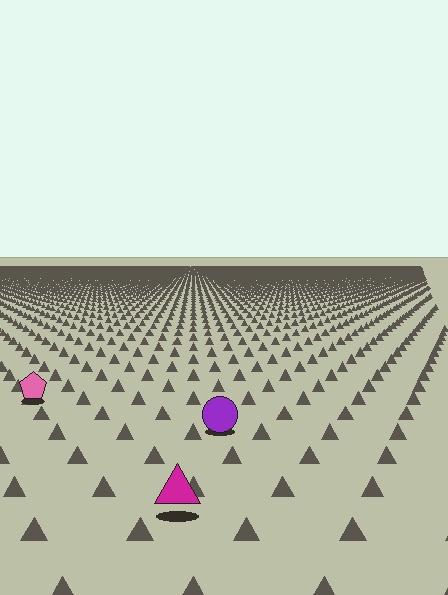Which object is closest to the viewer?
The magenta triangle is closest. The texture marks near it are larger and more spread out.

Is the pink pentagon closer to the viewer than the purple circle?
No. The purple circle is closer — you can tell from the texture gradient: the ground texture is coarser near it.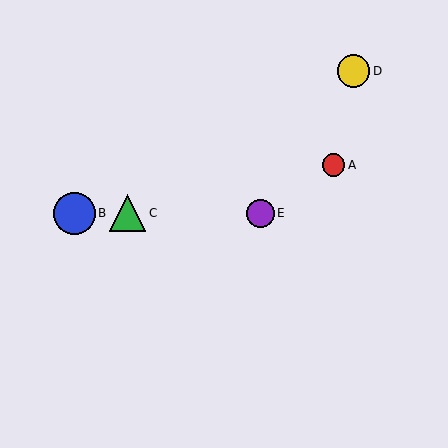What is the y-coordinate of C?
Object C is at y≈213.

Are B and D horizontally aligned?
No, B is at y≈213 and D is at y≈71.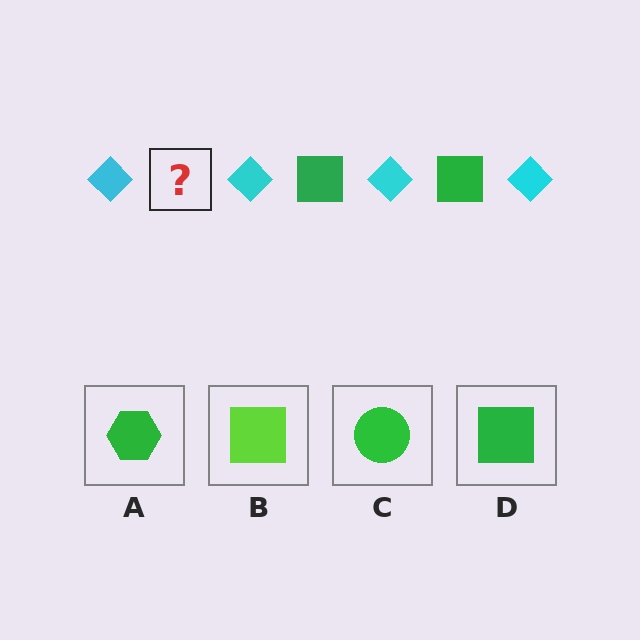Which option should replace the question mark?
Option D.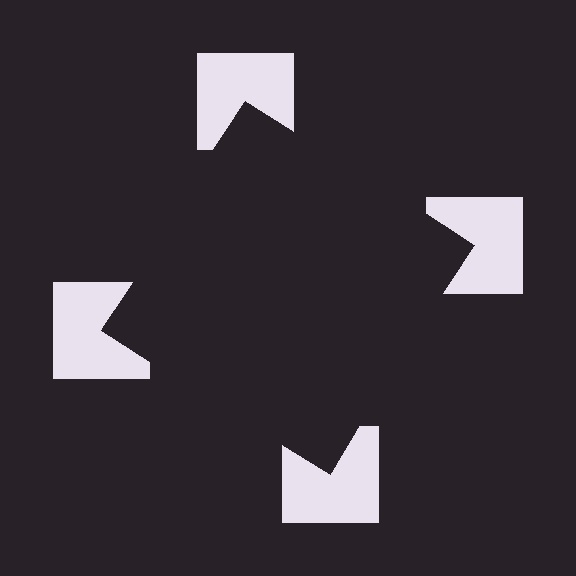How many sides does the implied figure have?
4 sides.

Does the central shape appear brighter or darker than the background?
It typically appears slightly darker than the background, even though no actual brightness change is drawn.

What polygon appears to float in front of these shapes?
An illusory square — its edges are inferred from the aligned wedge cuts in the notched squares, not physically drawn.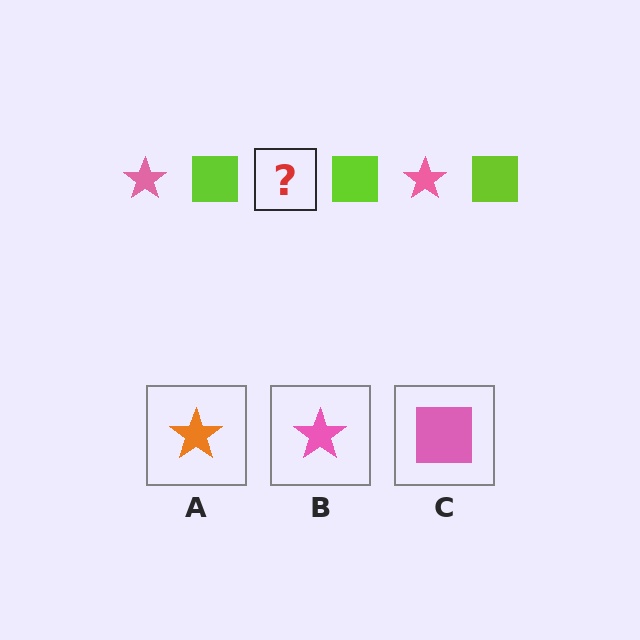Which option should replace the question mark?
Option B.